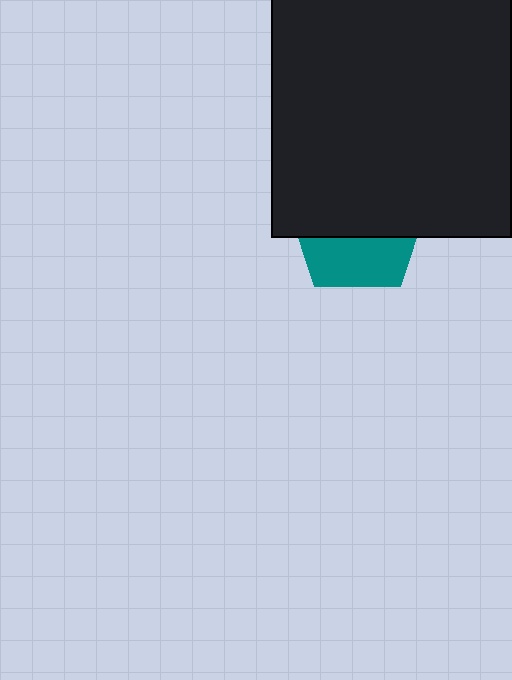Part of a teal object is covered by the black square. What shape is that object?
It is a pentagon.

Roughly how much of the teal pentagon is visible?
A small part of it is visible (roughly 39%).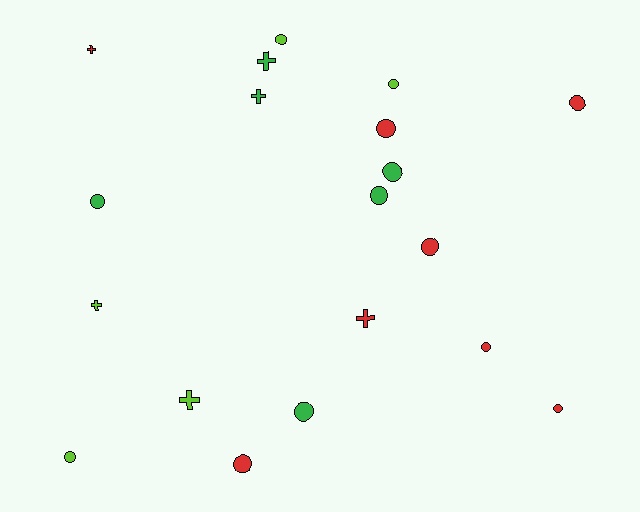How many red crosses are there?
There are 2 red crosses.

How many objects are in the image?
There are 19 objects.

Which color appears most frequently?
Red, with 8 objects.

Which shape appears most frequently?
Circle, with 13 objects.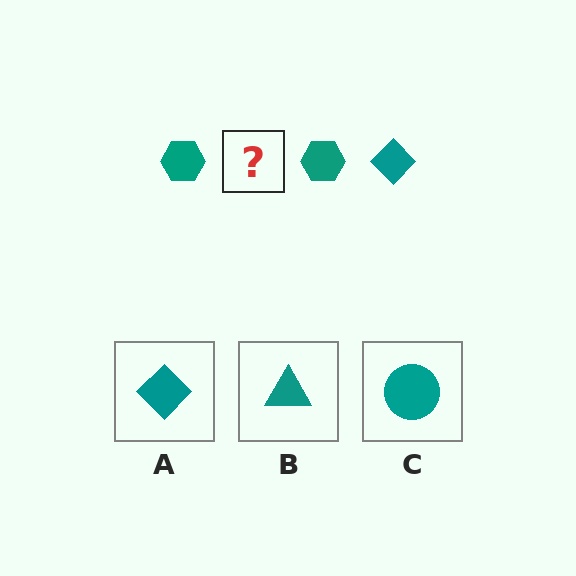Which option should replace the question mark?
Option A.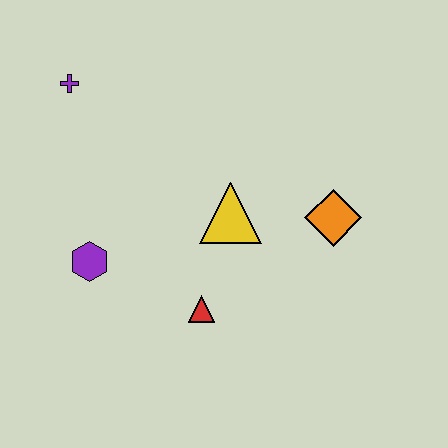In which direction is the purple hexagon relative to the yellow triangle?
The purple hexagon is to the left of the yellow triangle.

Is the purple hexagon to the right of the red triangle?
No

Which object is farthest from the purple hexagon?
The orange diamond is farthest from the purple hexagon.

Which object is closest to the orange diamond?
The yellow triangle is closest to the orange diamond.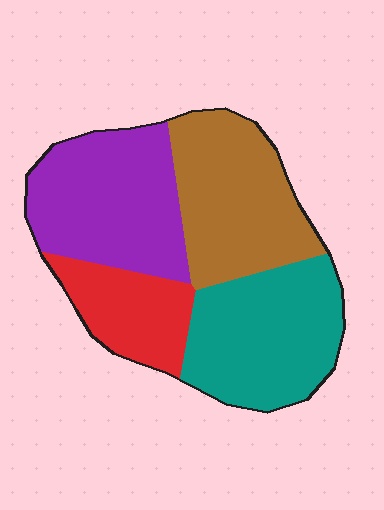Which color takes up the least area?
Red, at roughly 15%.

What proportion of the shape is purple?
Purple covers around 30% of the shape.